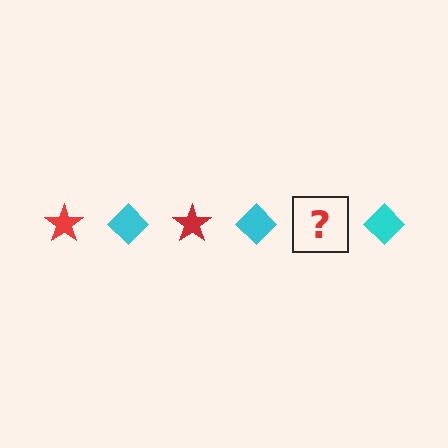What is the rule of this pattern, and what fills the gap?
The rule is that the pattern alternates between red star and cyan diamond. The gap should be filled with a red star.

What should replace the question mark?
The question mark should be replaced with a red star.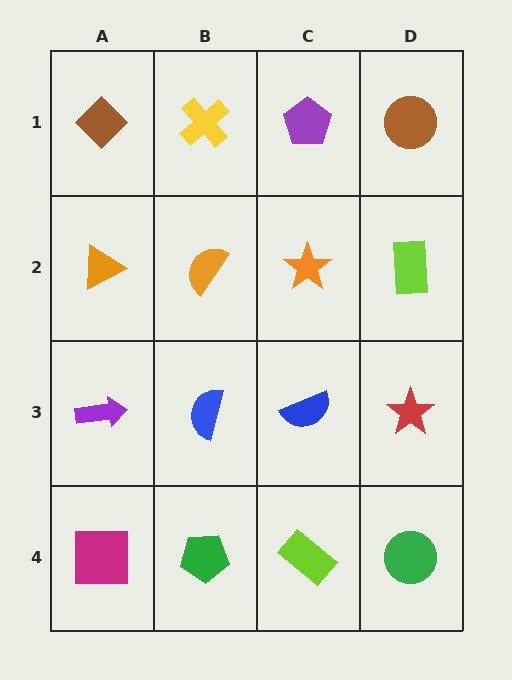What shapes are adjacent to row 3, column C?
An orange star (row 2, column C), a lime rectangle (row 4, column C), a blue semicircle (row 3, column B), a red star (row 3, column D).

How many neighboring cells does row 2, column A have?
3.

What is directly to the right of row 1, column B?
A purple pentagon.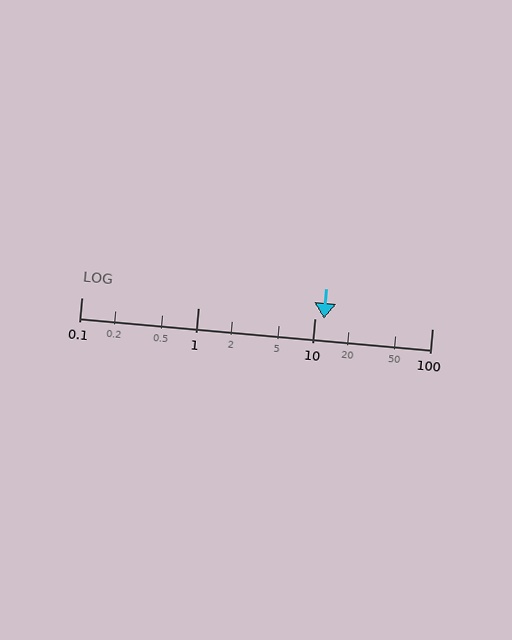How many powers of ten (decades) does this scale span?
The scale spans 3 decades, from 0.1 to 100.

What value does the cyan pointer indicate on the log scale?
The pointer indicates approximately 12.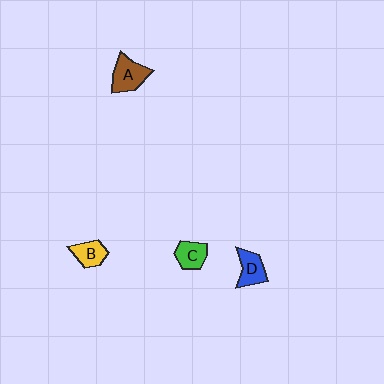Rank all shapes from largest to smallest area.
From largest to smallest: A (brown), D (blue), C (green), B (yellow).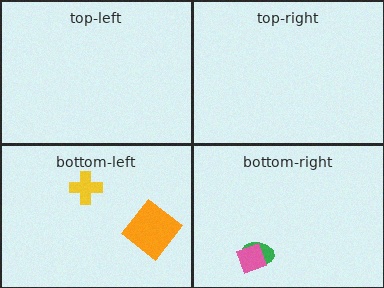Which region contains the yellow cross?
The bottom-left region.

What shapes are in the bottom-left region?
The orange diamond, the yellow cross.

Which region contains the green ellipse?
The bottom-right region.